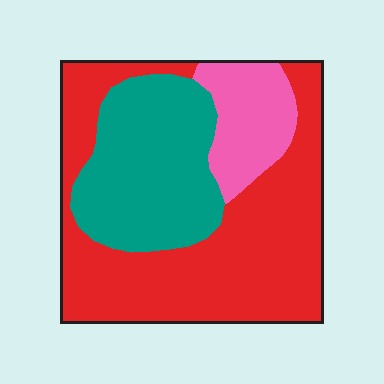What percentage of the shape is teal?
Teal takes up about one third (1/3) of the shape.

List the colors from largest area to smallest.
From largest to smallest: red, teal, pink.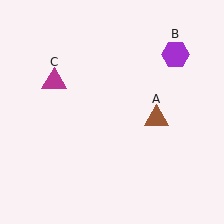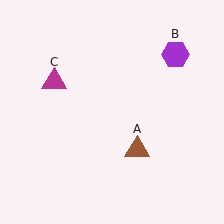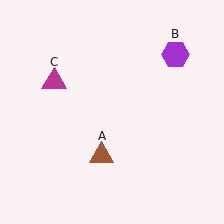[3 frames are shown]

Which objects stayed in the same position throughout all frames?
Purple hexagon (object B) and magenta triangle (object C) remained stationary.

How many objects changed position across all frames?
1 object changed position: brown triangle (object A).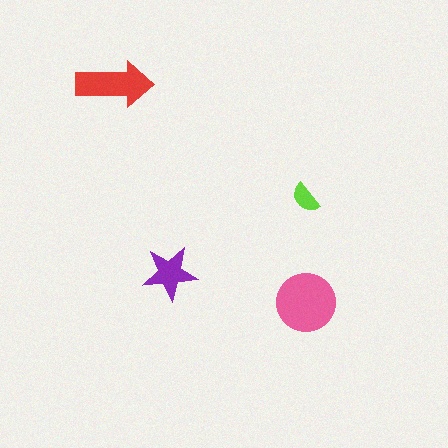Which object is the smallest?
The lime semicircle.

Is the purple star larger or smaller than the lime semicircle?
Larger.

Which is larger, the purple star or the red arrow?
The red arrow.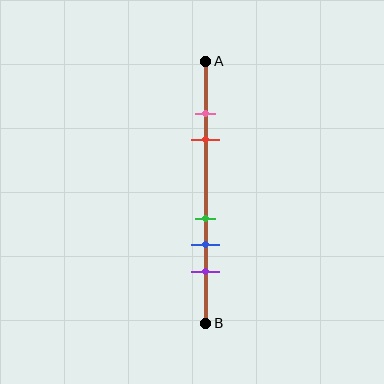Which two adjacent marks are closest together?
The pink and red marks are the closest adjacent pair.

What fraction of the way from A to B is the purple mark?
The purple mark is approximately 80% (0.8) of the way from A to B.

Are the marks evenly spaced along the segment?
No, the marks are not evenly spaced.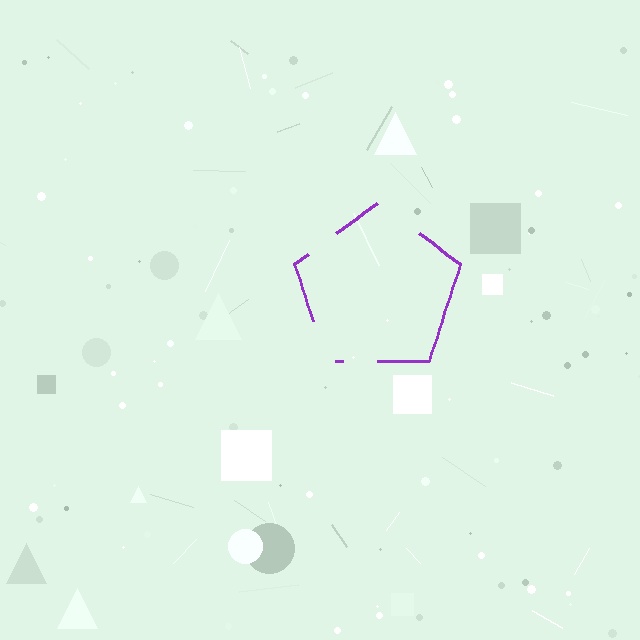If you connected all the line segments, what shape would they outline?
They would outline a pentagon.